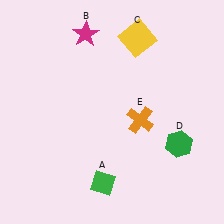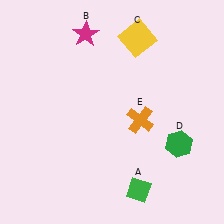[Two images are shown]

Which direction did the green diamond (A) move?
The green diamond (A) moved right.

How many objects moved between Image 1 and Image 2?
1 object moved between the two images.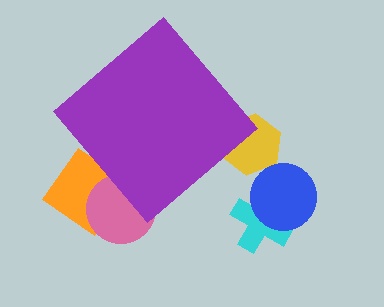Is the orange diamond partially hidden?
Yes, the orange diamond is partially hidden behind the purple diamond.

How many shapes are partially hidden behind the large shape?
3 shapes are partially hidden.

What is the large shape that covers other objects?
A purple diamond.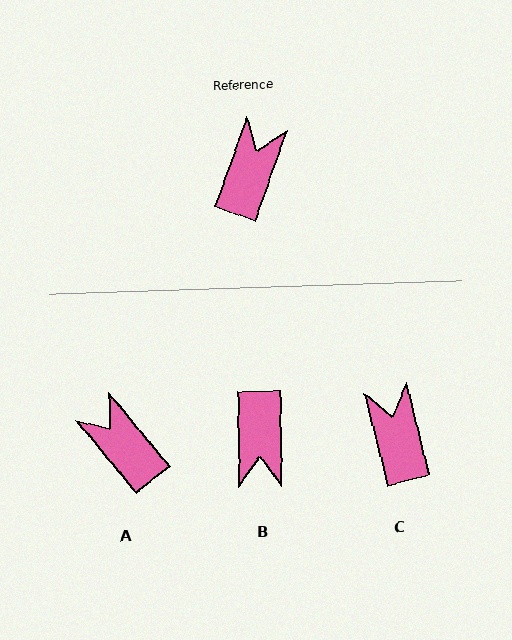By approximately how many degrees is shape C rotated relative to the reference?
Approximately 34 degrees counter-clockwise.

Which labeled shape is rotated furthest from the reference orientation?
B, about 160 degrees away.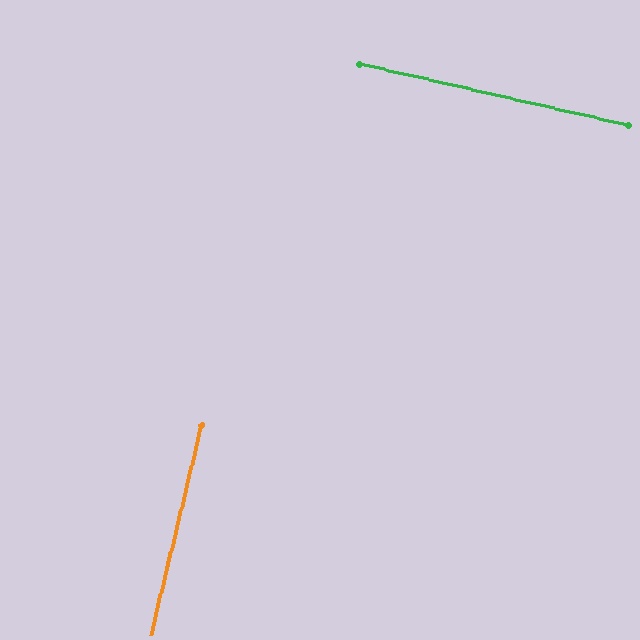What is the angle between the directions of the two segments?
Approximately 89 degrees.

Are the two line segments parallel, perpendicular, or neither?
Perpendicular — they meet at approximately 89°.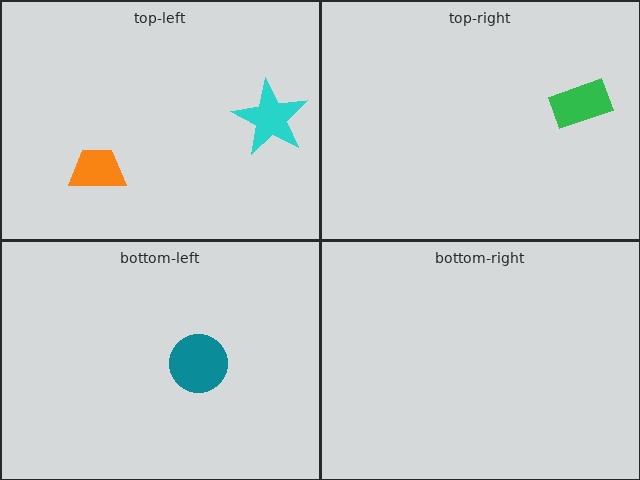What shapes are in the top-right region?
The green rectangle.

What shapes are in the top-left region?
The orange trapezoid, the cyan star.